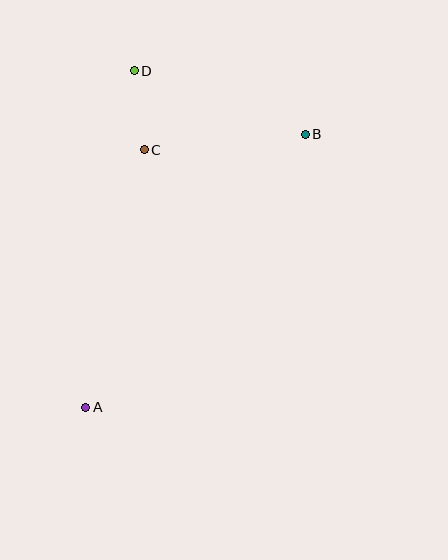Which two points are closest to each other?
Points C and D are closest to each other.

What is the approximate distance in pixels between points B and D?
The distance between B and D is approximately 182 pixels.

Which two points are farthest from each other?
Points A and B are farthest from each other.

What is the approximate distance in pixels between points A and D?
The distance between A and D is approximately 340 pixels.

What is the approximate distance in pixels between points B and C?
The distance between B and C is approximately 162 pixels.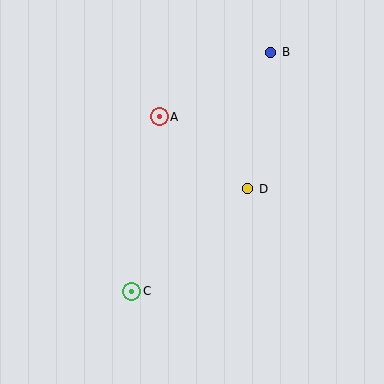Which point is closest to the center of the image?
Point D at (248, 189) is closest to the center.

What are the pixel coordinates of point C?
Point C is at (132, 291).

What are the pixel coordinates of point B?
Point B is at (271, 52).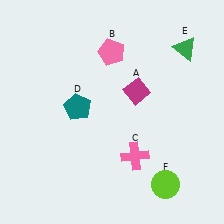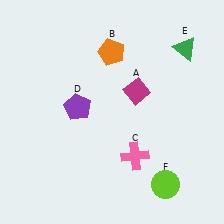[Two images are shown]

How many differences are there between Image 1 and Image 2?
There are 2 differences between the two images.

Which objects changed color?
B changed from pink to orange. D changed from teal to purple.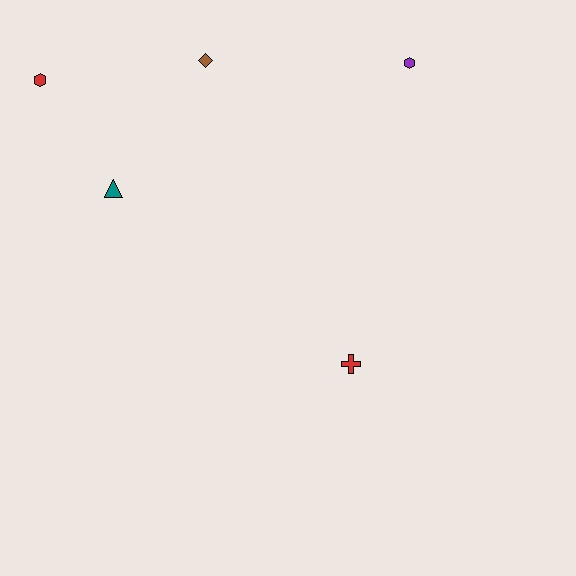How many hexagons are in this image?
There are 2 hexagons.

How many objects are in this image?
There are 5 objects.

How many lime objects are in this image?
There are no lime objects.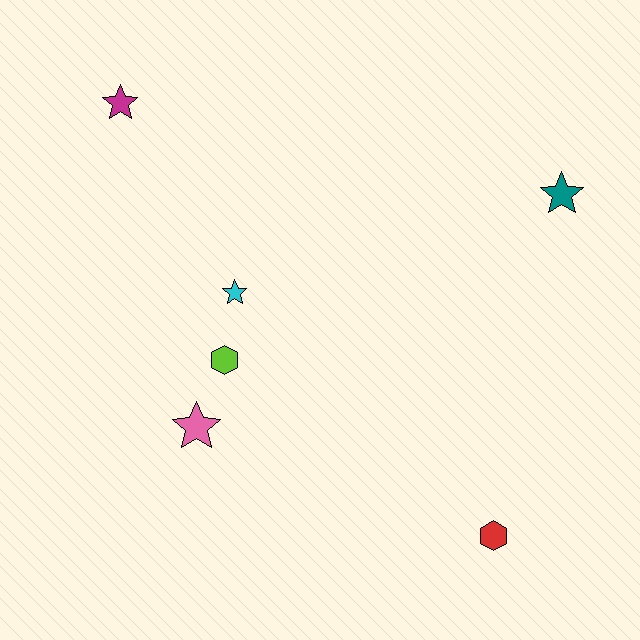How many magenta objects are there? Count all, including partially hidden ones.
There is 1 magenta object.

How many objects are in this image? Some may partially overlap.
There are 6 objects.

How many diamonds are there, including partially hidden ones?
There are no diamonds.